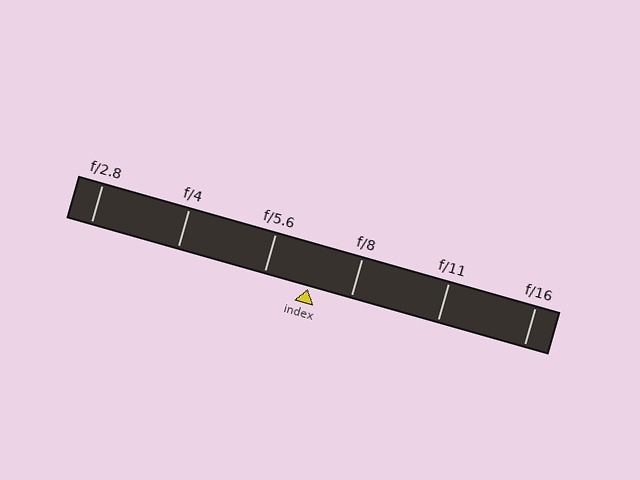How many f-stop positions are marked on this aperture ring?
There are 6 f-stop positions marked.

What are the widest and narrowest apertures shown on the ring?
The widest aperture shown is f/2.8 and the narrowest is f/16.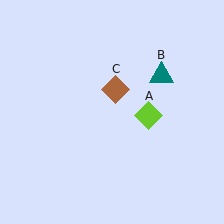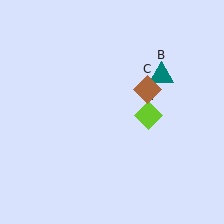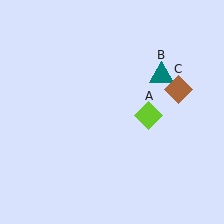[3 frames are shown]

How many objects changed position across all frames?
1 object changed position: brown diamond (object C).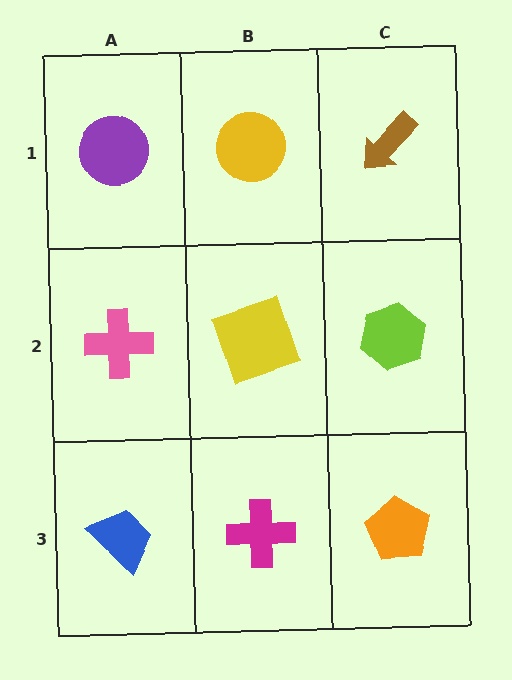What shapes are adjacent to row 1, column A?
A pink cross (row 2, column A), a yellow circle (row 1, column B).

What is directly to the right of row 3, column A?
A magenta cross.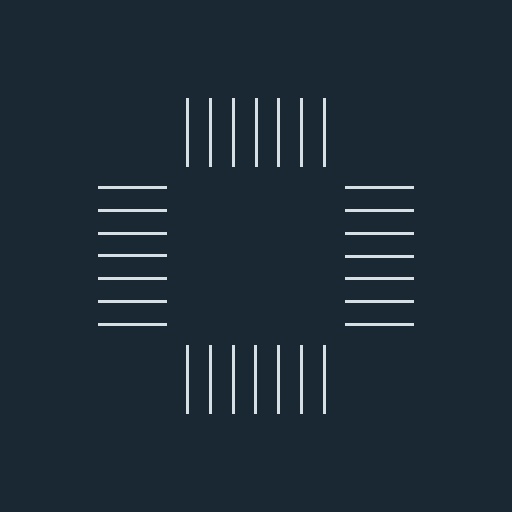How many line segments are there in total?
28 — 7 along each of the 4 edges.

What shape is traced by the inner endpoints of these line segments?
An illusory square — the line segments terminate on its edges but no continuous stroke is drawn.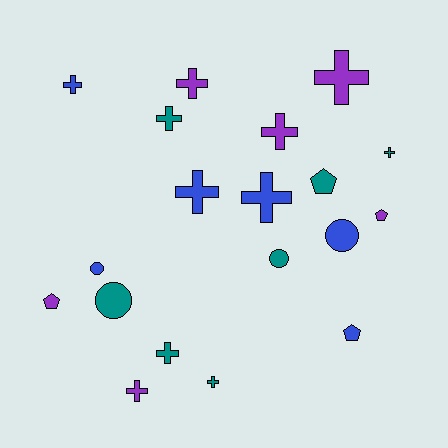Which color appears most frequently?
Teal, with 7 objects.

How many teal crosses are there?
There are 4 teal crosses.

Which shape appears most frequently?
Cross, with 11 objects.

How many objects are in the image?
There are 19 objects.